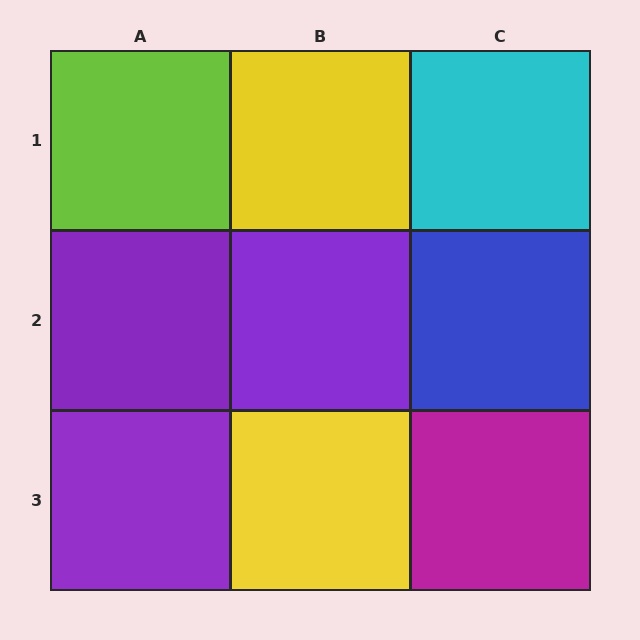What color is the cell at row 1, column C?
Cyan.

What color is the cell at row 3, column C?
Magenta.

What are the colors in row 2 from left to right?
Purple, purple, blue.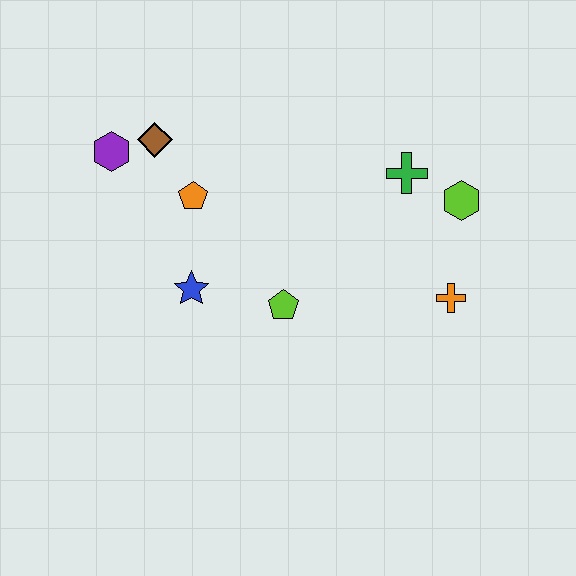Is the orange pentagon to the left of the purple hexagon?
No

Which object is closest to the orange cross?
The lime hexagon is closest to the orange cross.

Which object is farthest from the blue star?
The lime hexagon is farthest from the blue star.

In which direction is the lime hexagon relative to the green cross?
The lime hexagon is to the right of the green cross.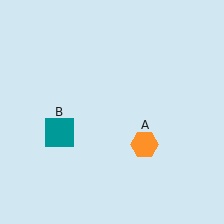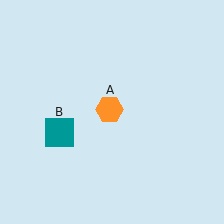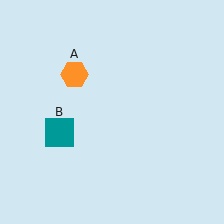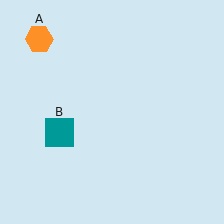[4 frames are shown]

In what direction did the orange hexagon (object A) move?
The orange hexagon (object A) moved up and to the left.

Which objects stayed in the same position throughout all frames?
Teal square (object B) remained stationary.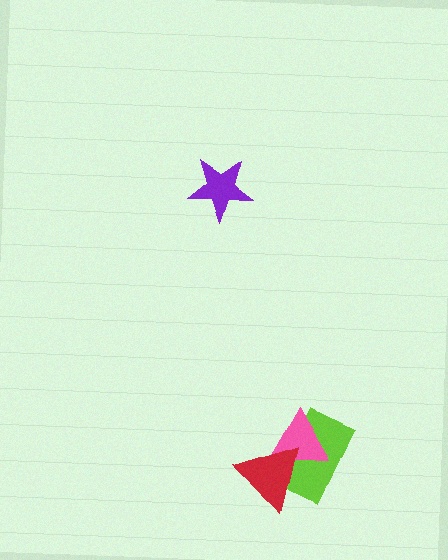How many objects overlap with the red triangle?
2 objects overlap with the red triangle.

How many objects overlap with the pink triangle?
2 objects overlap with the pink triangle.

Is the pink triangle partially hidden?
Yes, it is partially covered by another shape.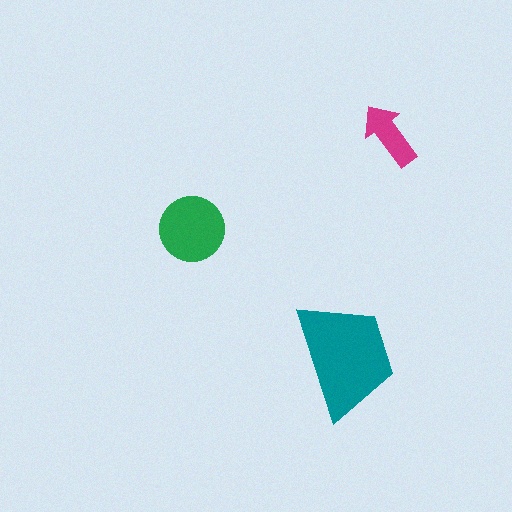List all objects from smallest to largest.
The magenta arrow, the green circle, the teal trapezoid.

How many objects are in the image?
There are 3 objects in the image.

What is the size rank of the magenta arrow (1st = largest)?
3rd.